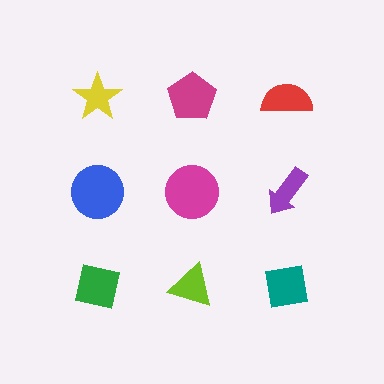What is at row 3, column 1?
A green square.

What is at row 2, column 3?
A purple arrow.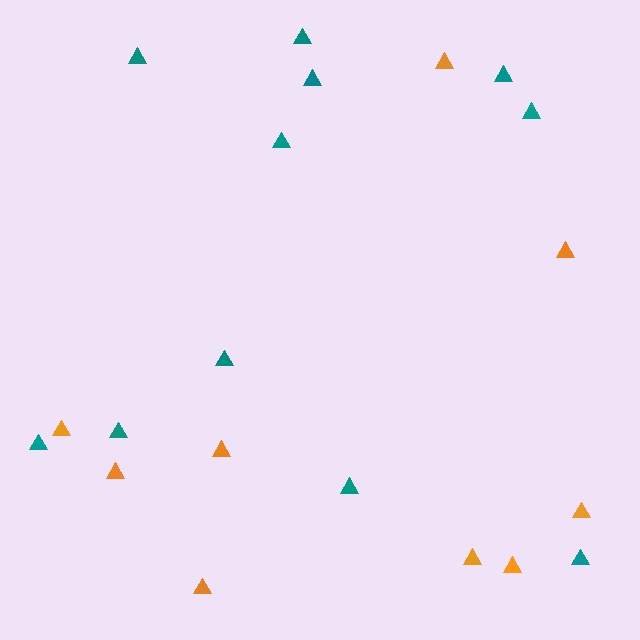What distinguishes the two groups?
There are 2 groups: one group of orange triangles (9) and one group of teal triangles (11).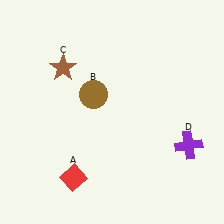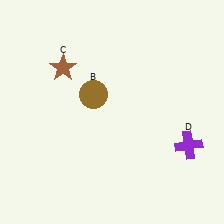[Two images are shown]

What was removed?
The red diamond (A) was removed in Image 2.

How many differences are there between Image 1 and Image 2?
There is 1 difference between the two images.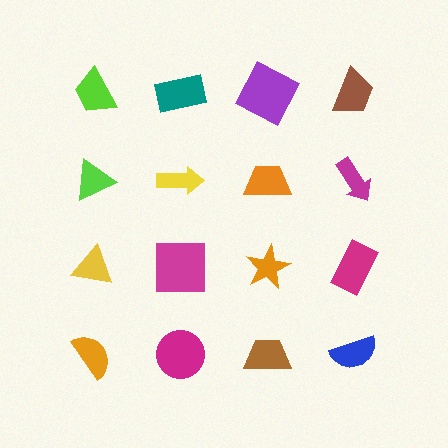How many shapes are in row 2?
4 shapes.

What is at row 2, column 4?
A magenta arrow.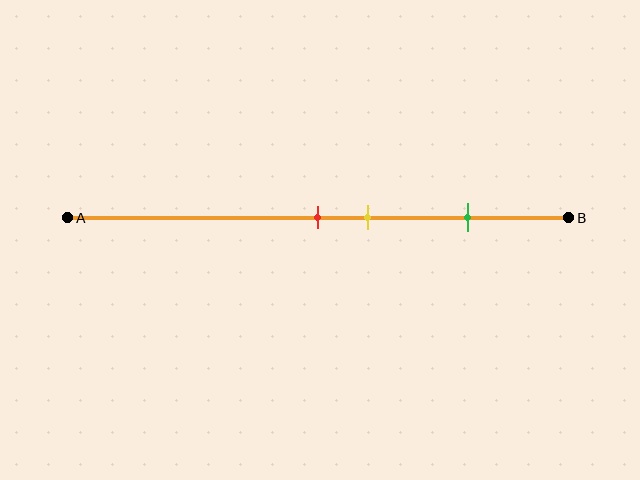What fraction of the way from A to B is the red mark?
The red mark is approximately 50% (0.5) of the way from A to B.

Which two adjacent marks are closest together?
The red and yellow marks are the closest adjacent pair.